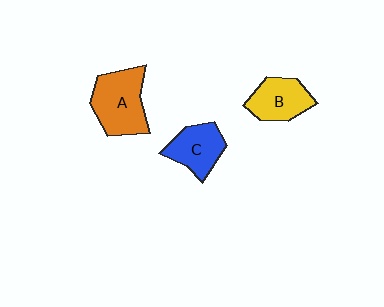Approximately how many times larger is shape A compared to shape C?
Approximately 1.4 times.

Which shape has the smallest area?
Shape C (blue).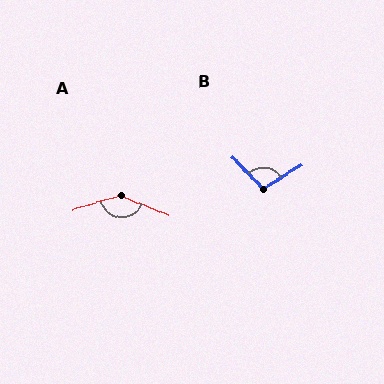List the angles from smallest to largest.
B (102°), A (141°).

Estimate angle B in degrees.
Approximately 102 degrees.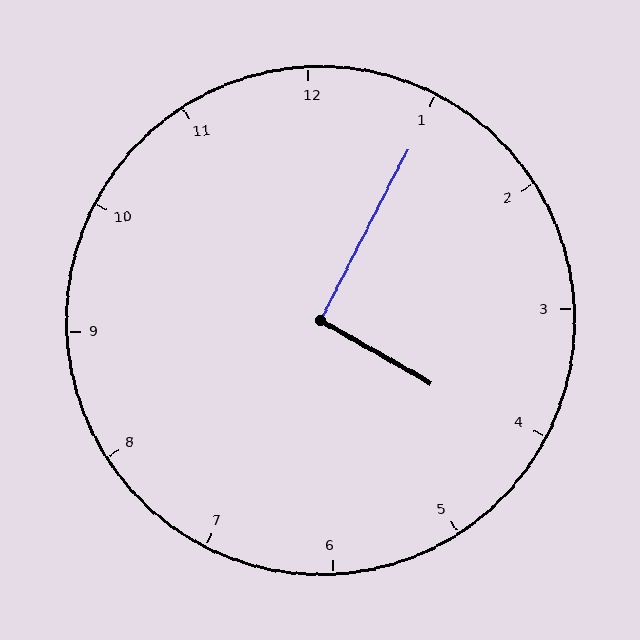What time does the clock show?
4:05.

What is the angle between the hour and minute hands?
Approximately 92 degrees.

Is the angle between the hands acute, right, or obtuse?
It is right.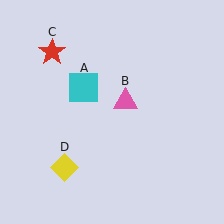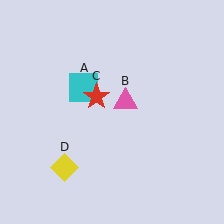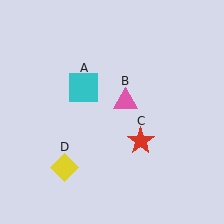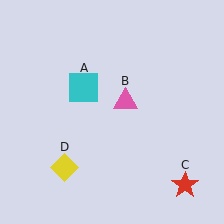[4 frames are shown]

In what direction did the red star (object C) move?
The red star (object C) moved down and to the right.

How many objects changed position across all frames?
1 object changed position: red star (object C).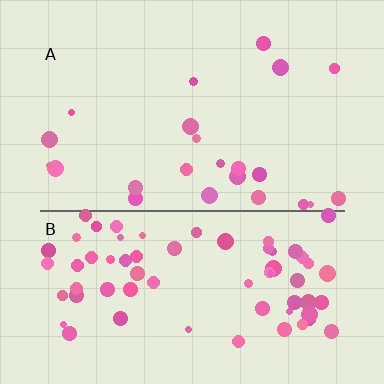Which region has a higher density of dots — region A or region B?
B (the bottom).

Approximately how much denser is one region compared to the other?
Approximately 3.0× — region B over region A.